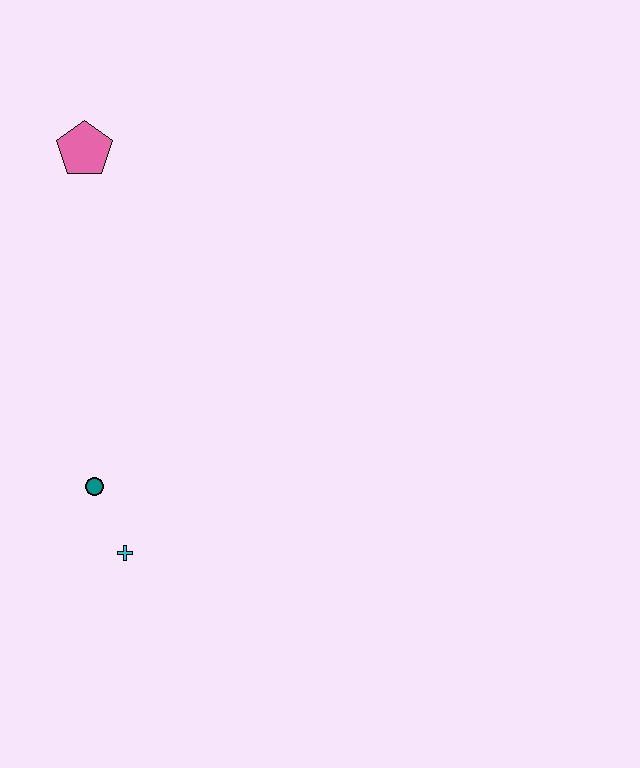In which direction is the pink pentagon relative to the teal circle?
The pink pentagon is above the teal circle.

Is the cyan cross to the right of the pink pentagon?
Yes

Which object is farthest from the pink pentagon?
The cyan cross is farthest from the pink pentagon.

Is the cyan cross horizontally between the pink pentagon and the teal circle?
No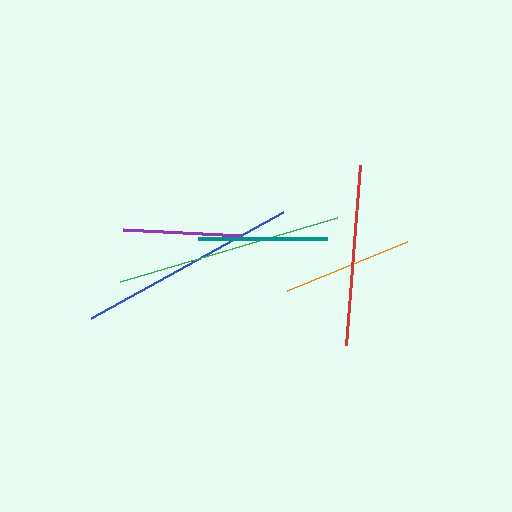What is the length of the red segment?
The red segment is approximately 181 pixels long.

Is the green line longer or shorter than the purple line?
The green line is longer than the purple line.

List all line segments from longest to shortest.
From longest to shortest: green, blue, red, teal, orange, purple.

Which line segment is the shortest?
The purple line is the shortest at approximately 120 pixels.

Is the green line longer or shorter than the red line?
The green line is longer than the red line.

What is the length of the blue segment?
The blue segment is approximately 219 pixels long.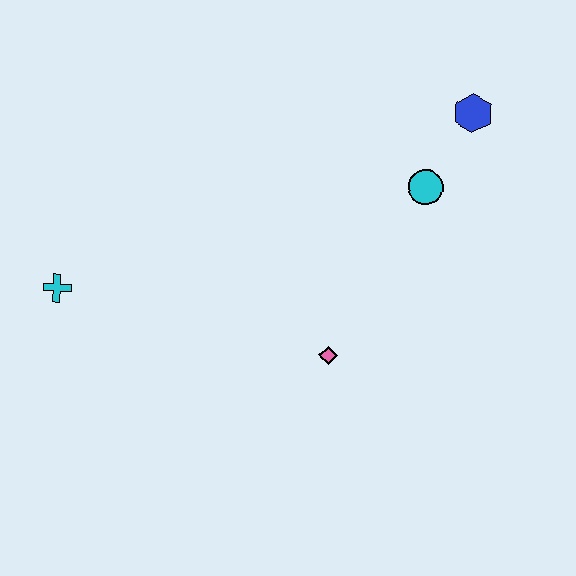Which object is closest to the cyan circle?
The blue hexagon is closest to the cyan circle.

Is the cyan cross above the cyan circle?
No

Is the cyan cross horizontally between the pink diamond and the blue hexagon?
No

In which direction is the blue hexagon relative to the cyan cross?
The blue hexagon is to the right of the cyan cross.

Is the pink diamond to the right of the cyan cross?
Yes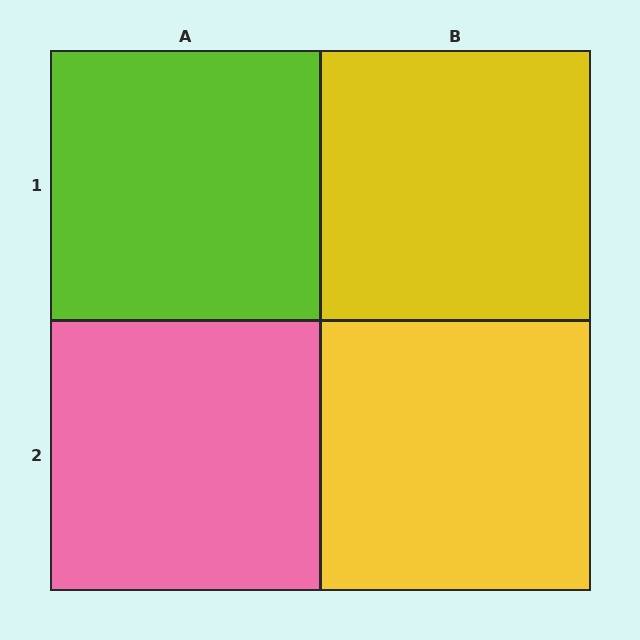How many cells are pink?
1 cell is pink.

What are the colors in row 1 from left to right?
Lime, yellow.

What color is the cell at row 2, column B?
Yellow.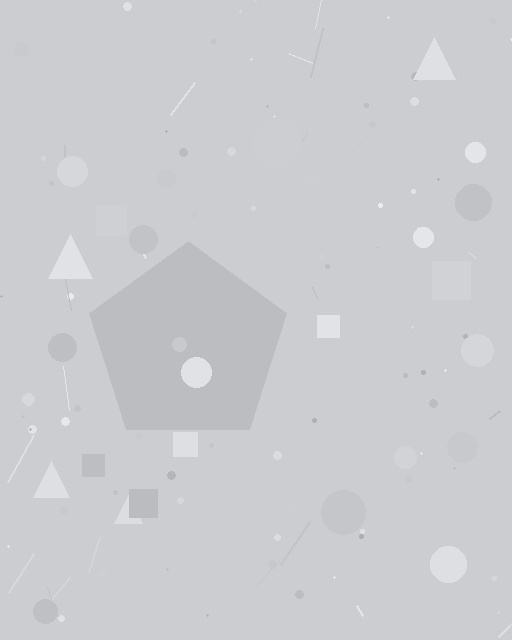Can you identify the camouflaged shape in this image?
The camouflaged shape is a pentagon.